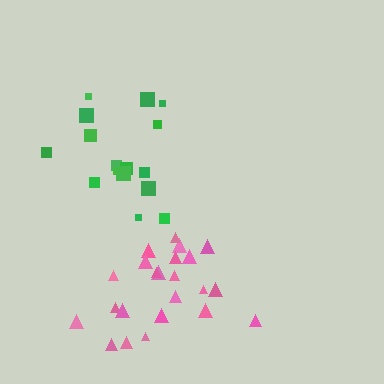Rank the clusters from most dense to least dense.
pink, green.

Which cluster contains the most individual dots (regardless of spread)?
Pink (23).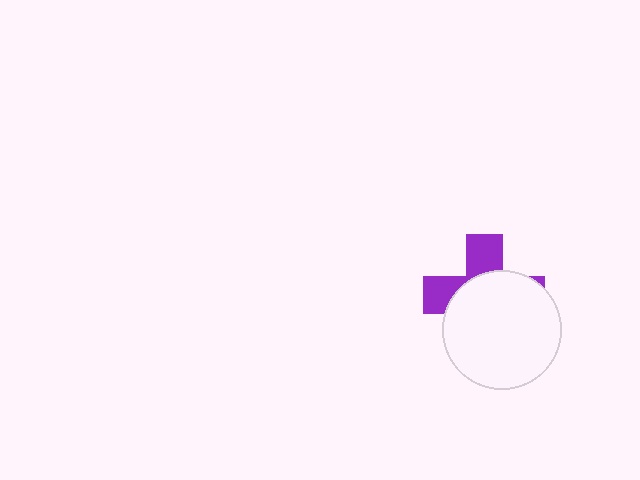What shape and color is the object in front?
The object in front is a white circle.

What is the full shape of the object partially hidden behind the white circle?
The partially hidden object is a purple cross.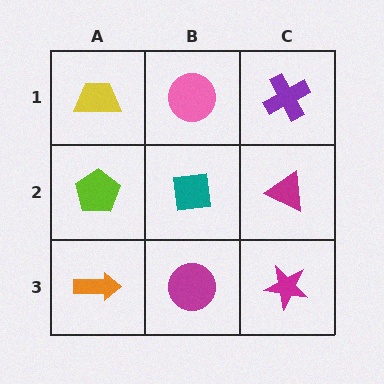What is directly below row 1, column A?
A lime pentagon.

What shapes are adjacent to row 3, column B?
A teal square (row 2, column B), an orange arrow (row 3, column A), a magenta star (row 3, column C).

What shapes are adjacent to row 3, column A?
A lime pentagon (row 2, column A), a magenta circle (row 3, column B).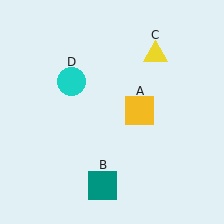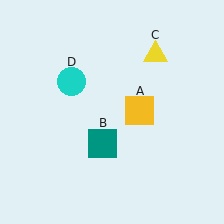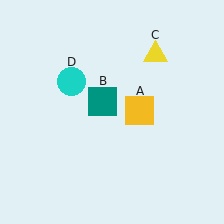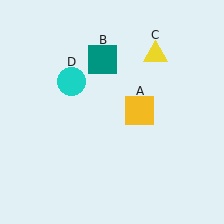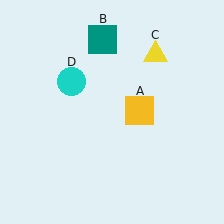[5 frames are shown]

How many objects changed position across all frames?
1 object changed position: teal square (object B).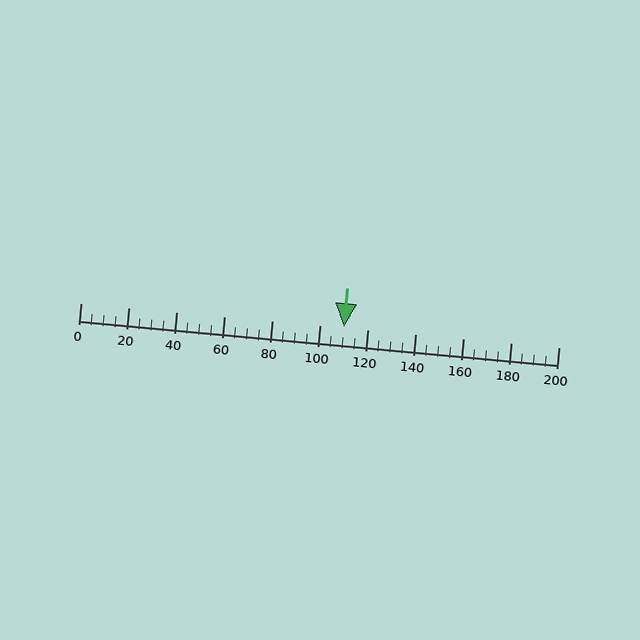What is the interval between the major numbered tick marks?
The major tick marks are spaced 20 units apart.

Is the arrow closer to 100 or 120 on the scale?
The arrow is closer to 120.